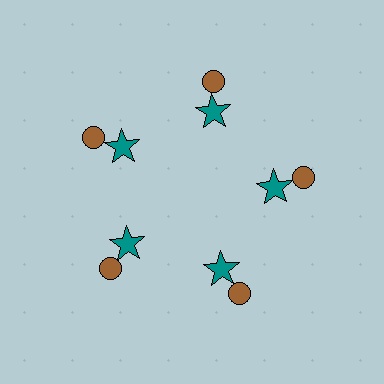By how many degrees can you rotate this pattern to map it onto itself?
The pattern maps onto itself every 72 degrees of rotation.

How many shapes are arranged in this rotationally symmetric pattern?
There are 10 shapes, arranged in 5 groups of 2.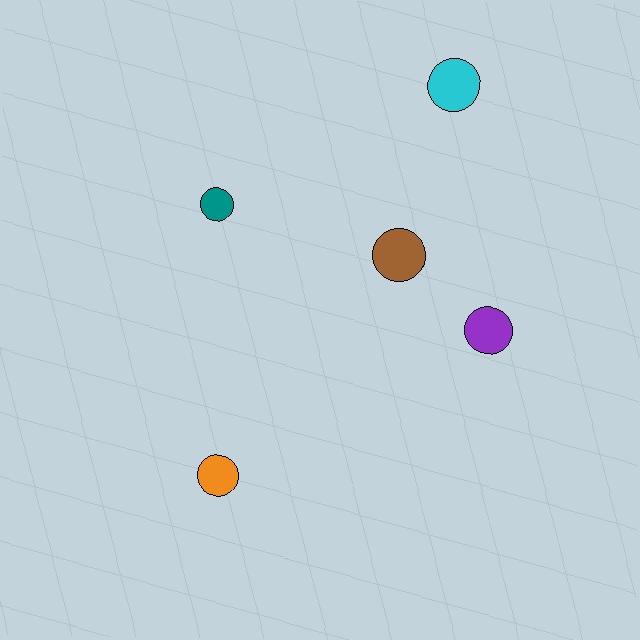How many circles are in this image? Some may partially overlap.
There are 5 circles.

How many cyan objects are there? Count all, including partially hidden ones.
There is 1 cyan object.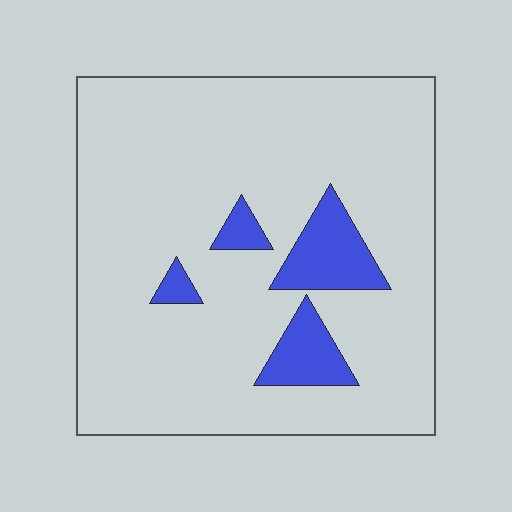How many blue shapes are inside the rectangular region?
4.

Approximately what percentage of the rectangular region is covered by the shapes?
Approximately 10%.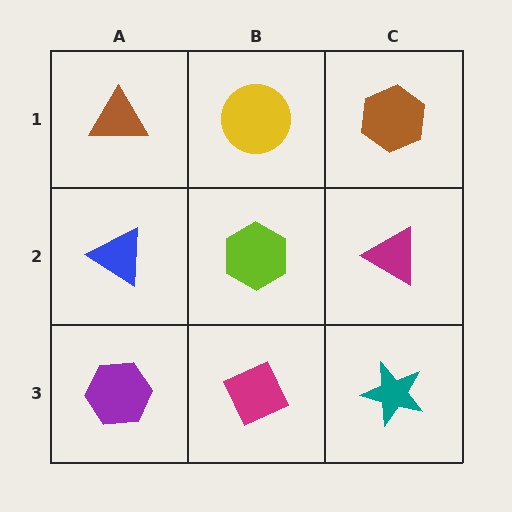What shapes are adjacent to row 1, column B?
A lime hexagon (row 2, column B), a brown triangle (row 1, column A), a brown hexagon (row 1, column C).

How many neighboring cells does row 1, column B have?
3.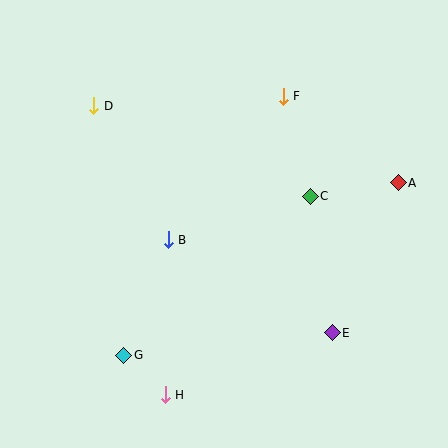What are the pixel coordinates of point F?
Point F is at (283, 96).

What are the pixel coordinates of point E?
Point E is at (332, 333).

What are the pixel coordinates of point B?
Point B is at (168, 240).